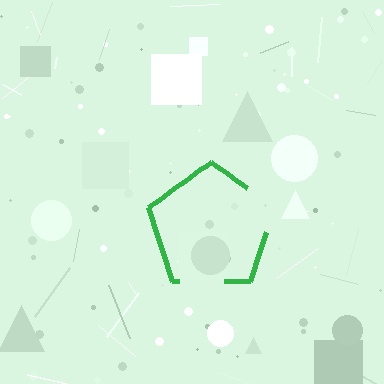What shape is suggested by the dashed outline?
The dashed outline suggests a pentagon.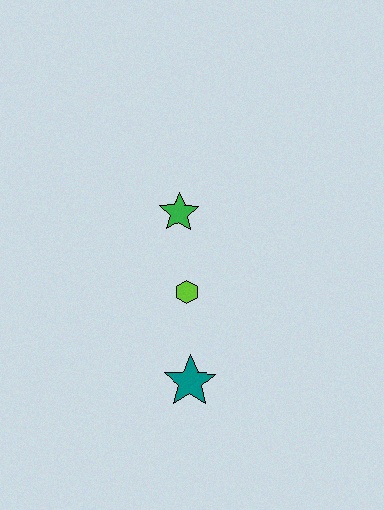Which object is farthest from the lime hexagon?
The teal star is farthest from the lime hexagon.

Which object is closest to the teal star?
The lime hexagon is closest to the teal star.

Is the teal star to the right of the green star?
Yes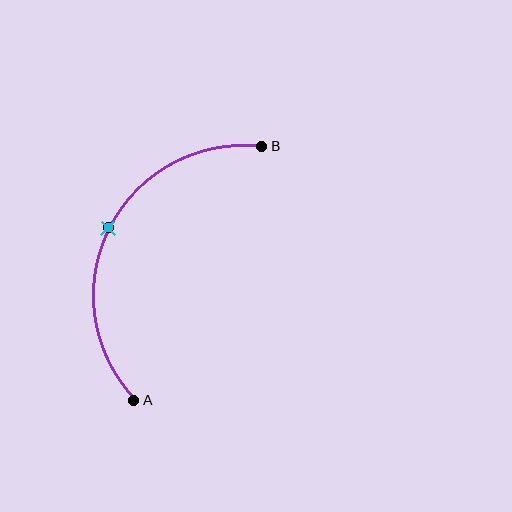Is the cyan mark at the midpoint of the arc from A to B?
Yes. The cyan mark lies on the arc at equal arc-length from both A and B — it is the arc midpoint.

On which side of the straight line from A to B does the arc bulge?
The arc bulges to the left of the straight line connecting A and B.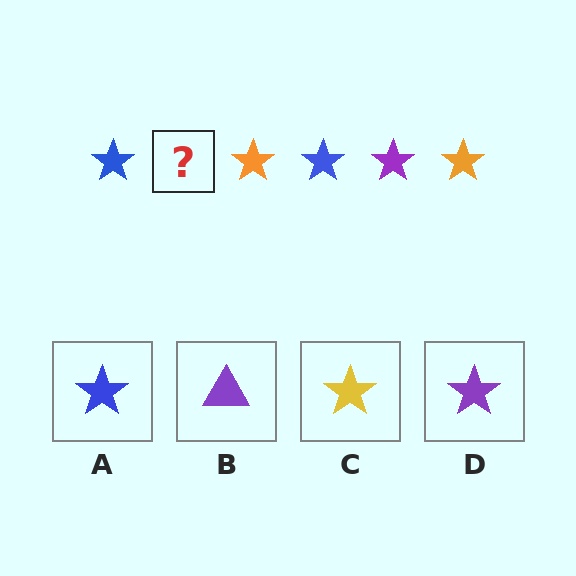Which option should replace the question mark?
Option D.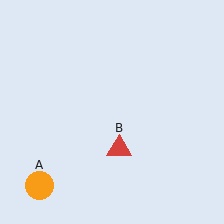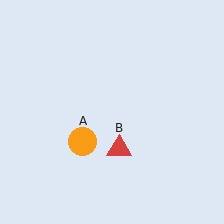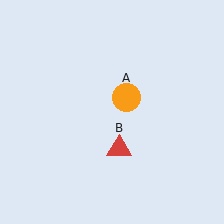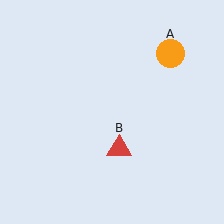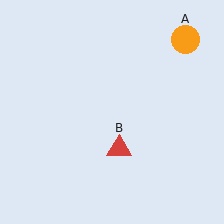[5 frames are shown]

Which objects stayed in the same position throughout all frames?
Red triangle (object B) remained stationary.